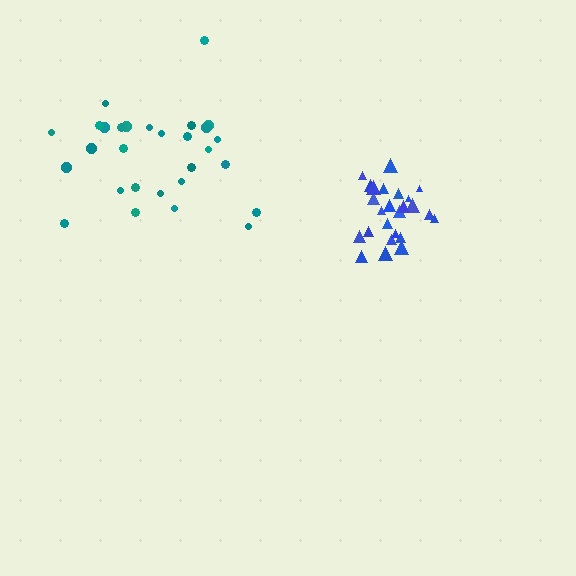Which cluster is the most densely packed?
Blue.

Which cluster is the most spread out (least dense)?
Teal.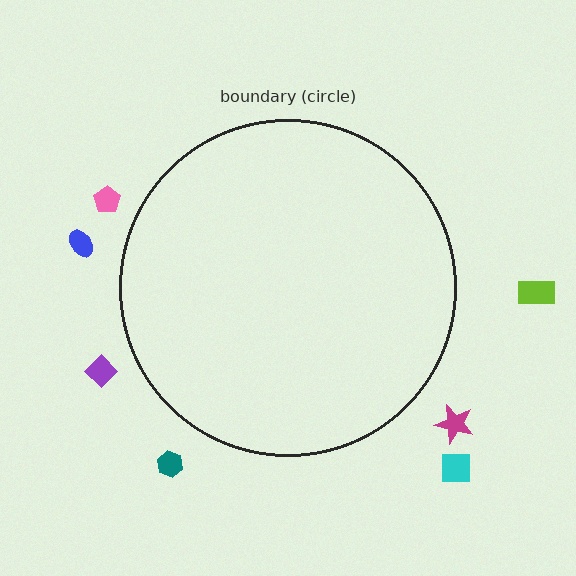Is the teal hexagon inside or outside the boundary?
Outside.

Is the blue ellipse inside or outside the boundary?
Outside.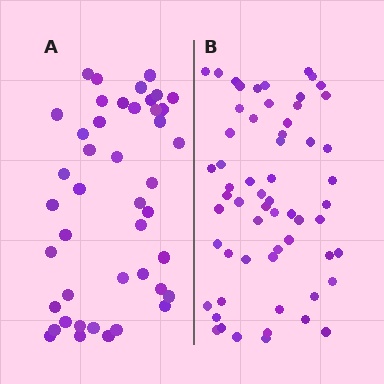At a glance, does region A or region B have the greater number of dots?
Region B (the right region) has more dots.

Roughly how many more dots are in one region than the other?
Region B has approximately 15 more dots than region A.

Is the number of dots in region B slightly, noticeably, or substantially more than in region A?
Region B has noticeably more, but not dramatically so. The ratio is roughly 1.4 to 1.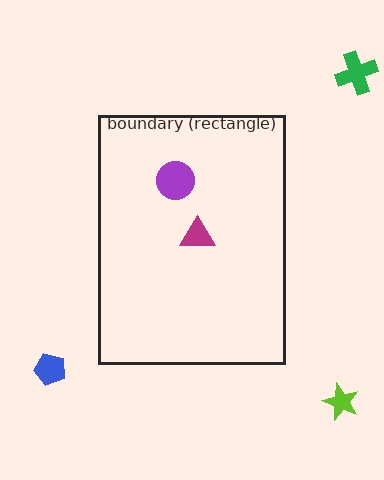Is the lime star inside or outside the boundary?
Outside.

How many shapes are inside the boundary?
2 inside, 3 outside.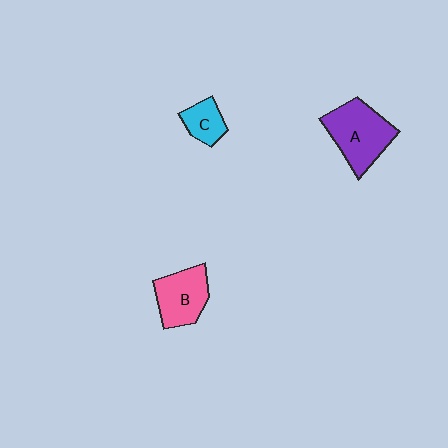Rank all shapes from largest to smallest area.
From largest to smallest: A (purple), B (pink), C (cyan).